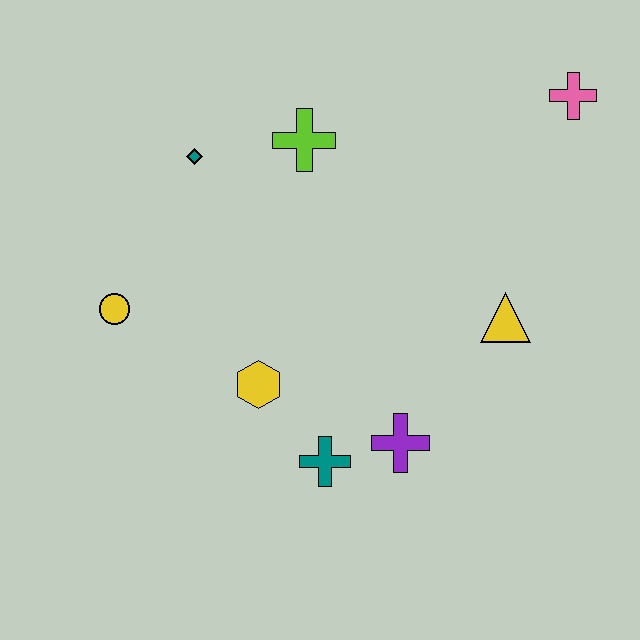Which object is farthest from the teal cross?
The pink cross is farthest from the teal cross.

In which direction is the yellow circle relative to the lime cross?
The yellow circle is to the left of the lime cross.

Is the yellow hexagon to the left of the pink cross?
Yes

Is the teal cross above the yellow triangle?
No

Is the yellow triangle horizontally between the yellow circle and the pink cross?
Yes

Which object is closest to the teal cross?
The purple cross is closest to the teal cross.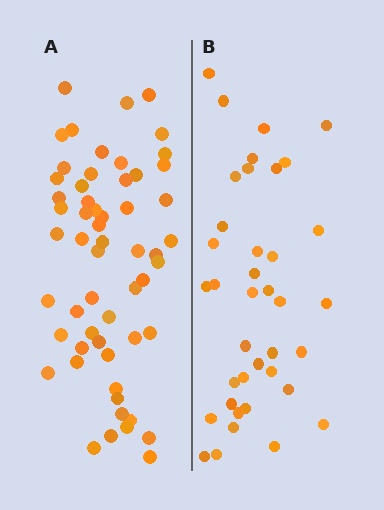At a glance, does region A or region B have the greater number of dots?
Region A (the left region) has more dots.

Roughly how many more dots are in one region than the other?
Region A has approximately 20 more dots than region B.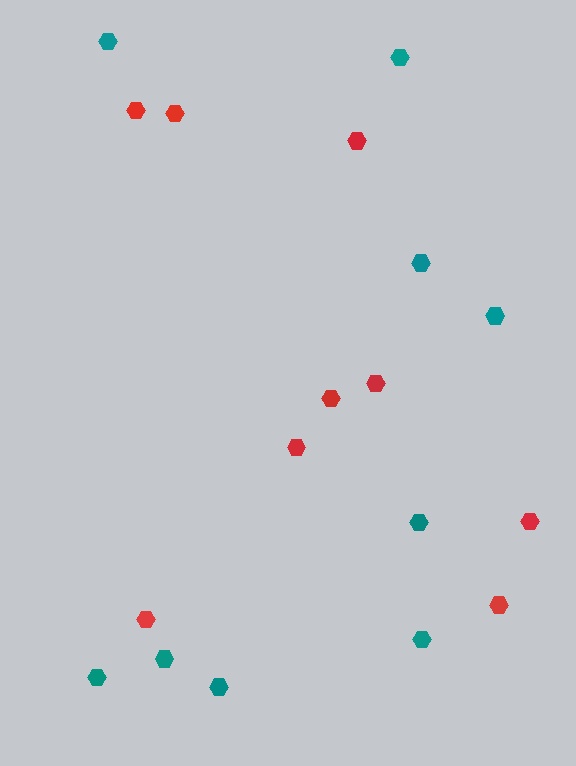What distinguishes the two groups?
There are 2 groups: one group of red hexagons (9) and one group of teal hexagons (9).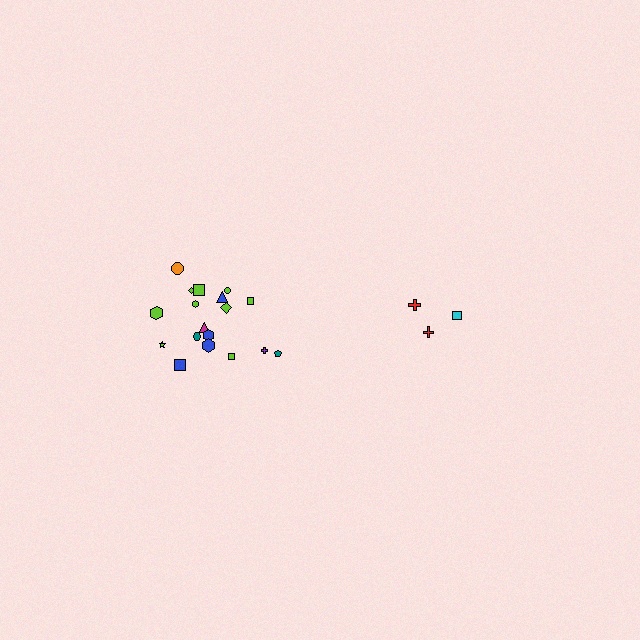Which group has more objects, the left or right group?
The left group.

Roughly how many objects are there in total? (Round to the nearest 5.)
Roughly 20 objects in total.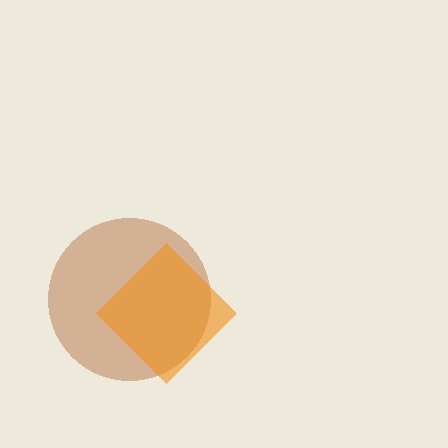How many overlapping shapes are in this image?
There are 2 overlapping shapes in the image.